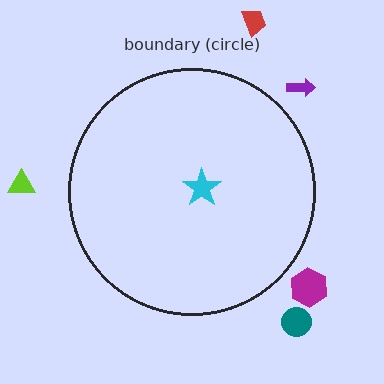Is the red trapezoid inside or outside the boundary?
Outside.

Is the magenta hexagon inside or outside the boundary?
Outside.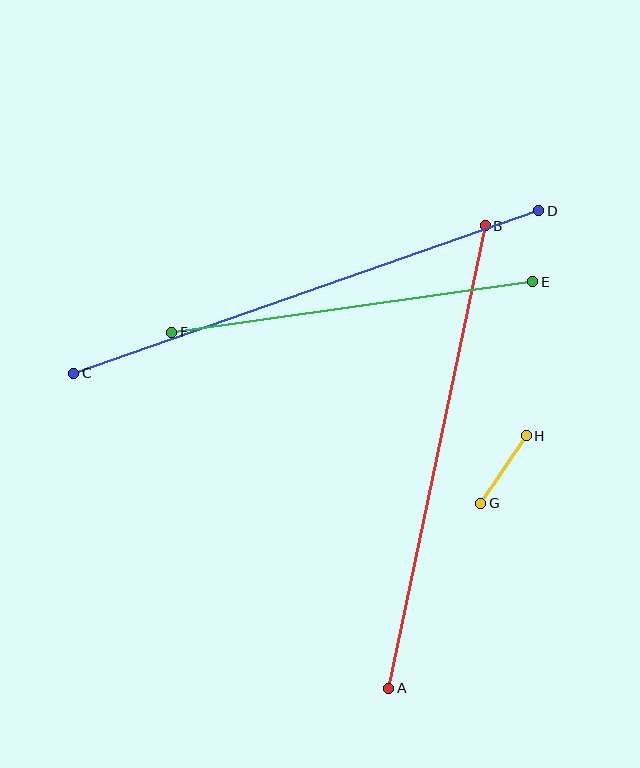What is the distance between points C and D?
The distance is approximately 492 pixels.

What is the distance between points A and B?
The distance is approximately 473 pixels.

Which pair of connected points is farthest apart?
Points C and D are farthest apart.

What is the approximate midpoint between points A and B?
The midpoint is at approximately (437, 457) pixels.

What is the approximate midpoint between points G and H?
The midpoint is at approximately (503, 469) pixels.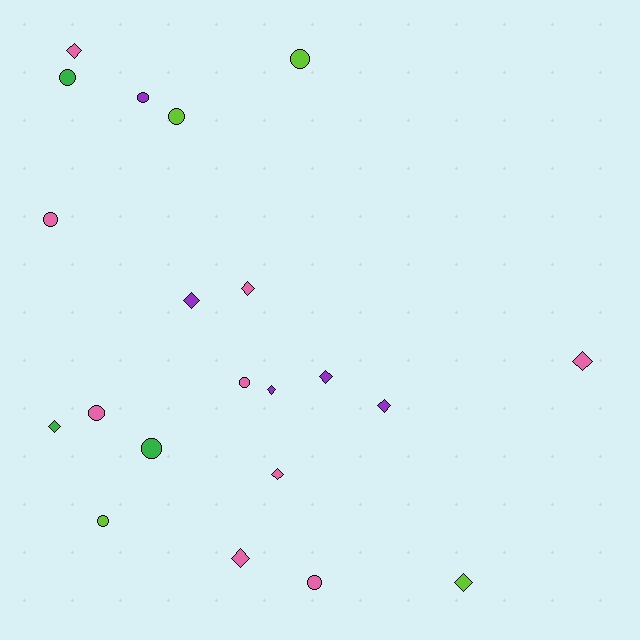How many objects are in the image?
There are 21 objects.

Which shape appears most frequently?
Diamond, with 11 objects.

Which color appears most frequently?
Pink, with 9 objects.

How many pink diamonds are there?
There are 5 pink diamonds.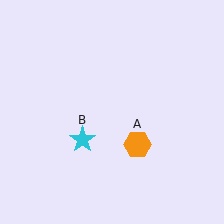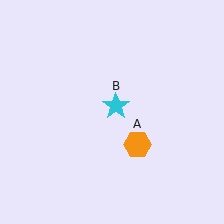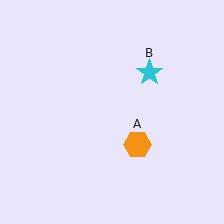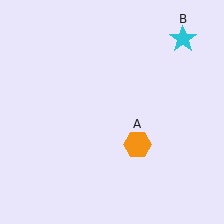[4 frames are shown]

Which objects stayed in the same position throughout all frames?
Orange hexagon (object A) remained stationary.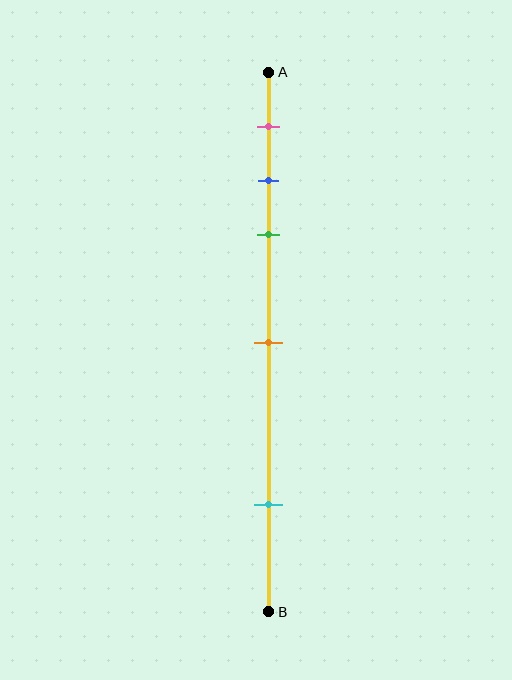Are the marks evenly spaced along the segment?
No, the marks are not evenly spaced.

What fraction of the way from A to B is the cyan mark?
The cyan mark is approximately 80% (0.8) of the way from A to B.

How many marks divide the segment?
There are 5 marks dividing the segment.